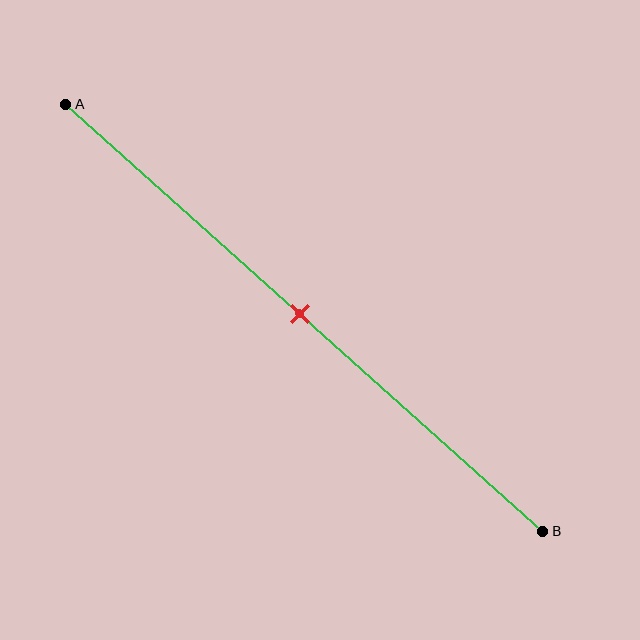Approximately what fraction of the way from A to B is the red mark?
The red mark is approximately 50% of the way from A to B.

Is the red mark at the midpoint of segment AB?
Yes, the mark is approximately at the midpoint.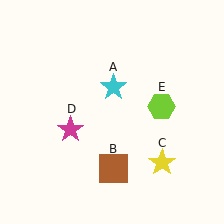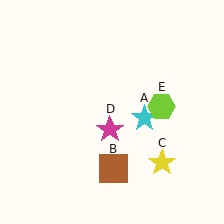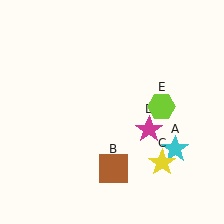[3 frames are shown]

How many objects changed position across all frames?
2 objects changed position: cyan star (object A), magenta star (object D).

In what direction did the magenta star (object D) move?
The magenta star (object D) moved right.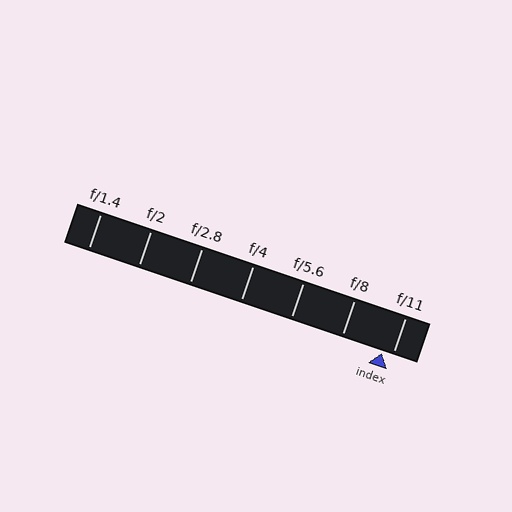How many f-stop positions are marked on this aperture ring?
There are 7 f-stop positions marked.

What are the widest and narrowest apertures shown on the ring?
The widest aperture shown is f/1.4 and the narrowest is f/11.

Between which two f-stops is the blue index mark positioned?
The index mark is between f/8 and f/11.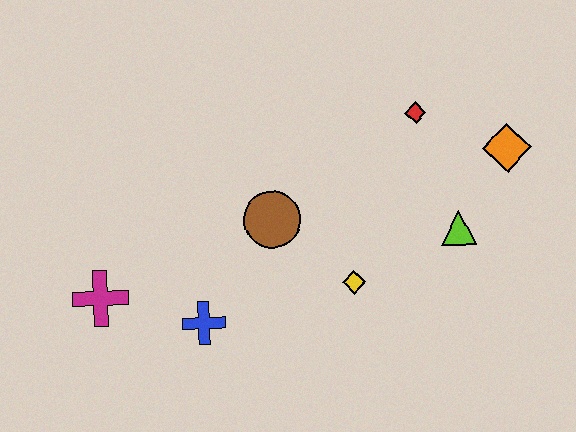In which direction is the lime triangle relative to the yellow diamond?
The lime triangle is to the right of the yellow diamond.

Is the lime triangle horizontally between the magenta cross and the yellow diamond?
No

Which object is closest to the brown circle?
The yellow diamond is closest to the brown circle.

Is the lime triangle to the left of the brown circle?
No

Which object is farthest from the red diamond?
The magenta cross is farthest from the red diamond.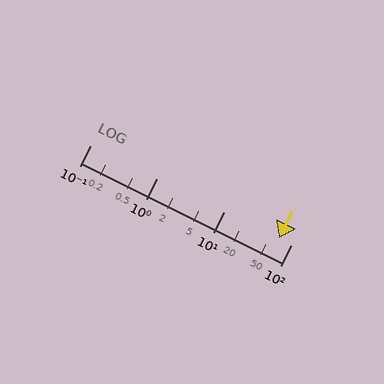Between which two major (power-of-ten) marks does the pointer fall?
The pointer is between 10 and 100.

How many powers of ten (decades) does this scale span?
The scale spans 3 decades, from 0.1 to 100.